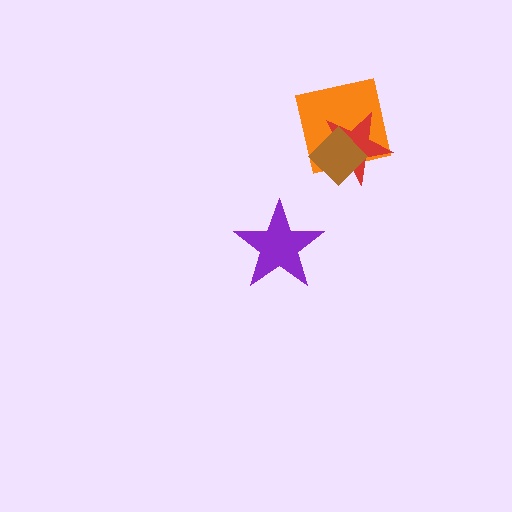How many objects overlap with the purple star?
0 objects overlap with the purple star.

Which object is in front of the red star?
The brown diamond is in front of the red star.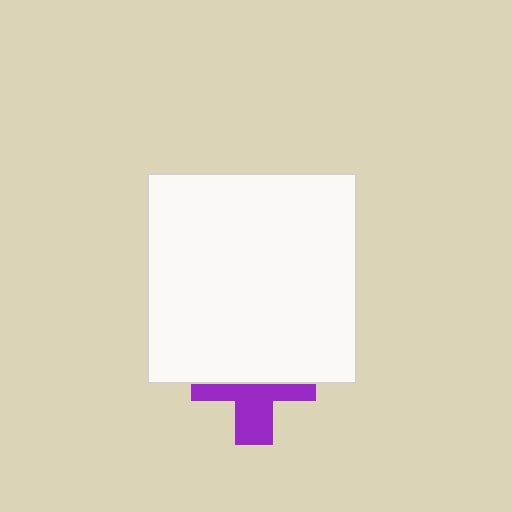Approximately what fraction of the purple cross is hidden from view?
Roughly 52% of the purple cross is hidden behind the white square.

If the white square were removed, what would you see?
You would see the complete purple cross.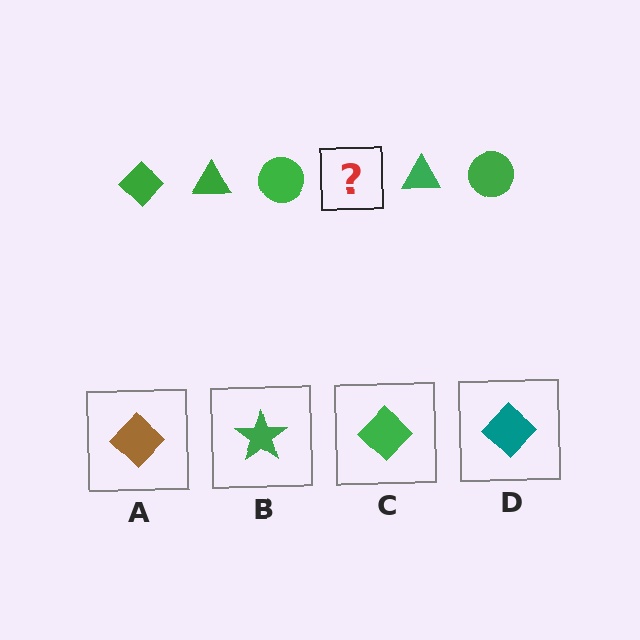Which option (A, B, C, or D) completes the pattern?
C.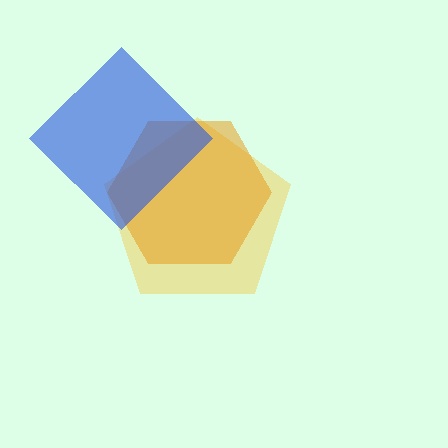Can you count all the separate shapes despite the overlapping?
Yes, there are 3 separate shapes.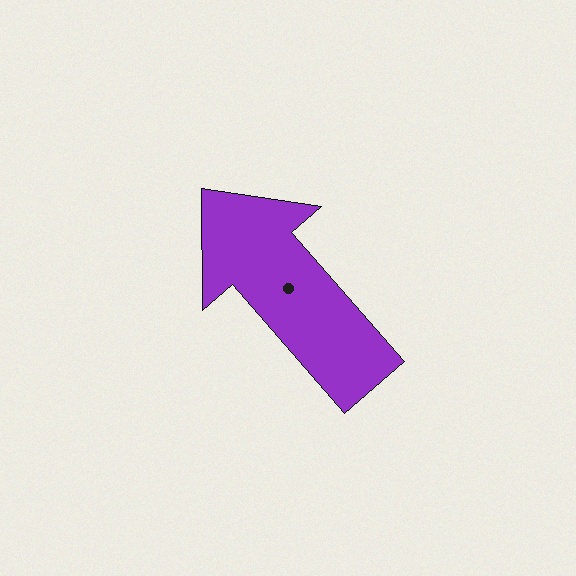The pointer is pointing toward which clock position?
Roughly 11 o'clock.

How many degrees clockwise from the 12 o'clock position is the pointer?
Approximately 319 degrees.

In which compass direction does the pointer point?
Northwest.